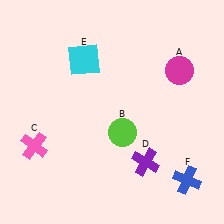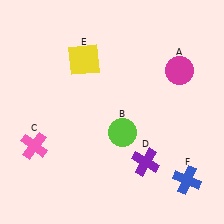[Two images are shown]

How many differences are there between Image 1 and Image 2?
There is 1 difference between the two images.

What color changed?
The square (E) changed from cyan in Image 1 to yellow in Image 2.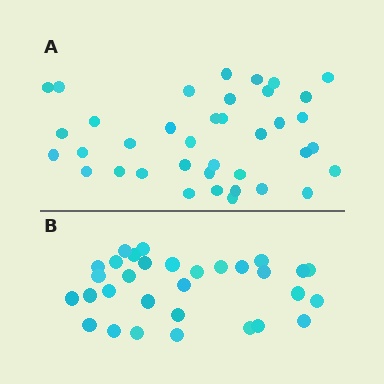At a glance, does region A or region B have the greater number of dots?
Region A (the top region) has more dots.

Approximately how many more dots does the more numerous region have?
Region A has roughly 8 or so more dots than region B.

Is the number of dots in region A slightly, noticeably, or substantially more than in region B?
Region A has only slightly more — the two regions are fairly close. The ratio is roughly 1.2 to 1.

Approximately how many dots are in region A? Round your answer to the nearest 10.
About 40 dots. (The exact count is 38, which rounds to 40.)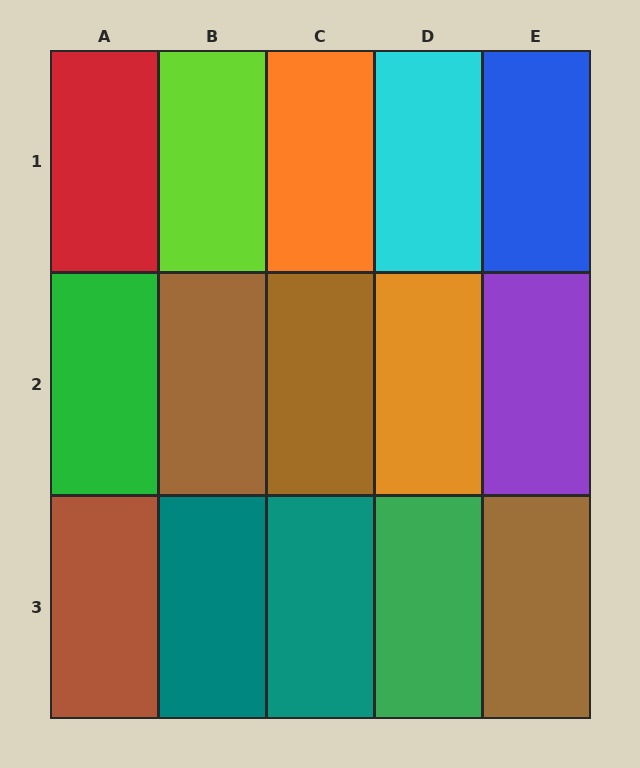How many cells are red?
1 cell is red.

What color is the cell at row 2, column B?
Brown.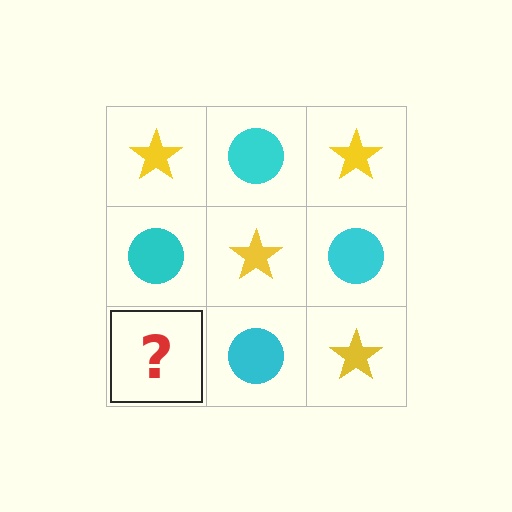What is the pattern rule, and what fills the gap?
The rule is that it alternates yellow star and cyan circle in a checkerboard pattern. The gap should be filled with a yellow star.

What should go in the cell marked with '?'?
The missing cell should contain a yellow star.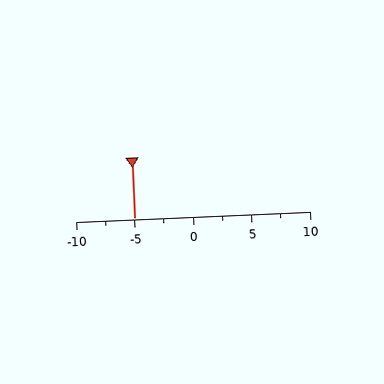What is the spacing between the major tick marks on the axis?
The major ticks are spaced 5 apart.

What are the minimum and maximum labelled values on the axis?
The axis runs from -10 to 10.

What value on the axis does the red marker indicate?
The marker indicates approximately -5.